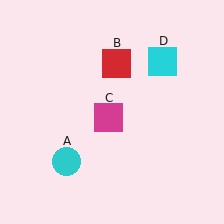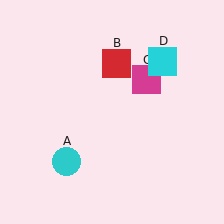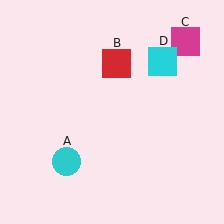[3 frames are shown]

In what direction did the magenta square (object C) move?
The magenta square (object C) moved up and to the right.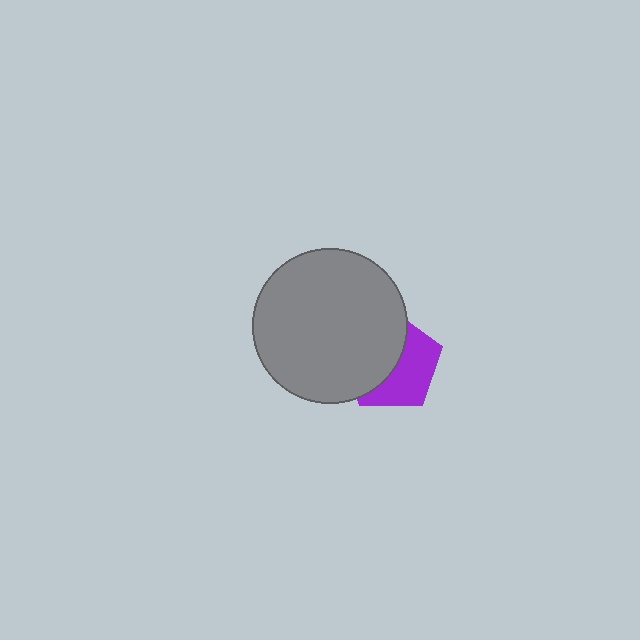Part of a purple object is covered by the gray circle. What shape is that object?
It is a pentagon.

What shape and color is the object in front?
The object in front is a gray circle.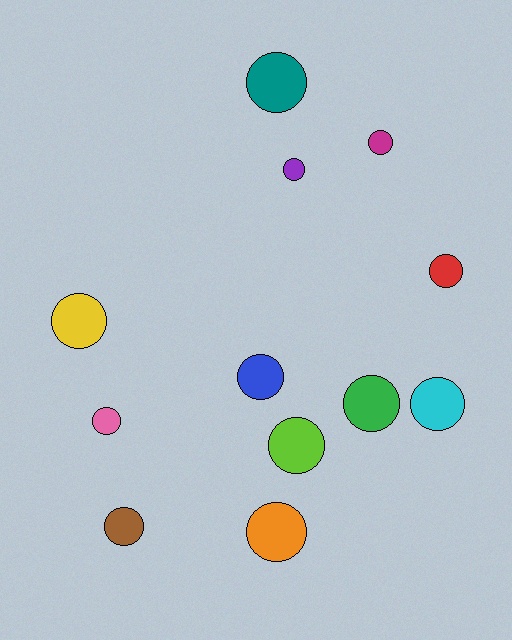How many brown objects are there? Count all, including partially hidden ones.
There is 1 brown object.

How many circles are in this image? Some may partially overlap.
There are 12 circles.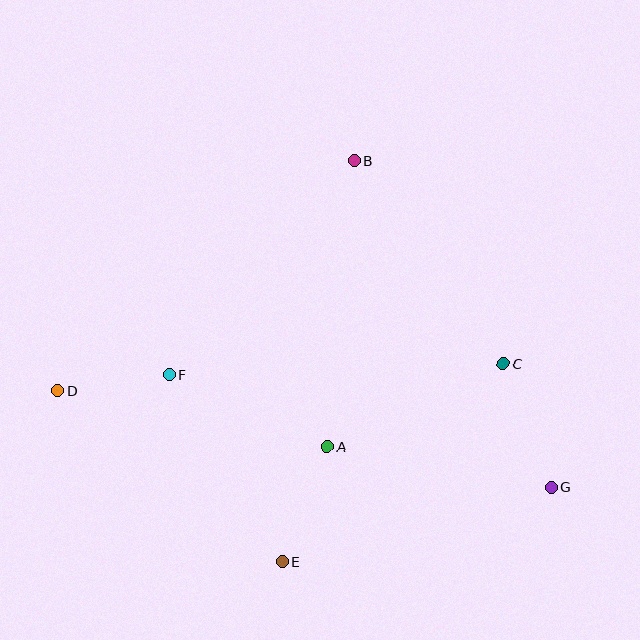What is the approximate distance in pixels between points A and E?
The distance between A and E is approximately 123 pixels.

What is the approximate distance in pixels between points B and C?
The distance between B and C is approximately 252 pixels.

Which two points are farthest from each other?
Points D and G are farthest from each other.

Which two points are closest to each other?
Points D and F are closest to each other.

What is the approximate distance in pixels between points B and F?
The distance between B and F is approximately 283 pixels.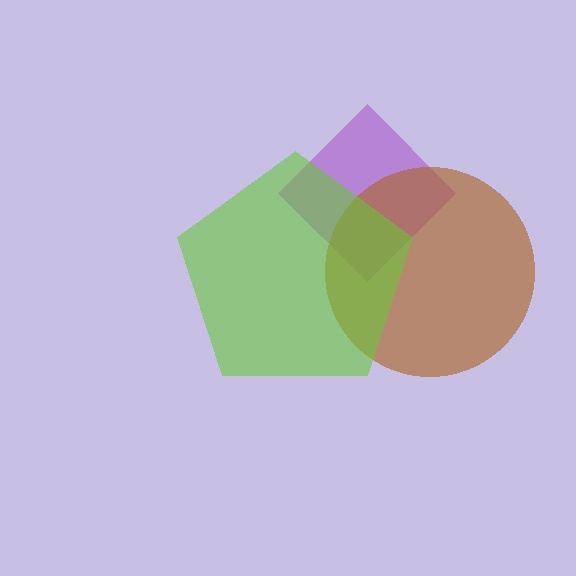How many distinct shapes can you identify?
There are 3 distinct shapes: a purple diamond, a brown circle, a lime pentagon.